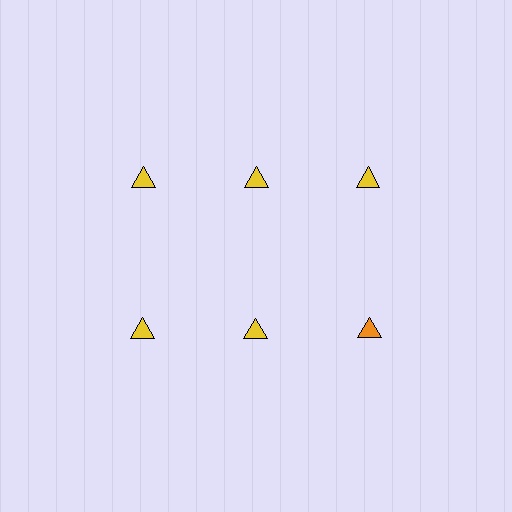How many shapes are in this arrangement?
There are 6 shapes arranged in a grid pattern.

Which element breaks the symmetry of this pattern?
The orange triangle in the second row, center column breaks the symmetry. All other shapes are yellow triangles.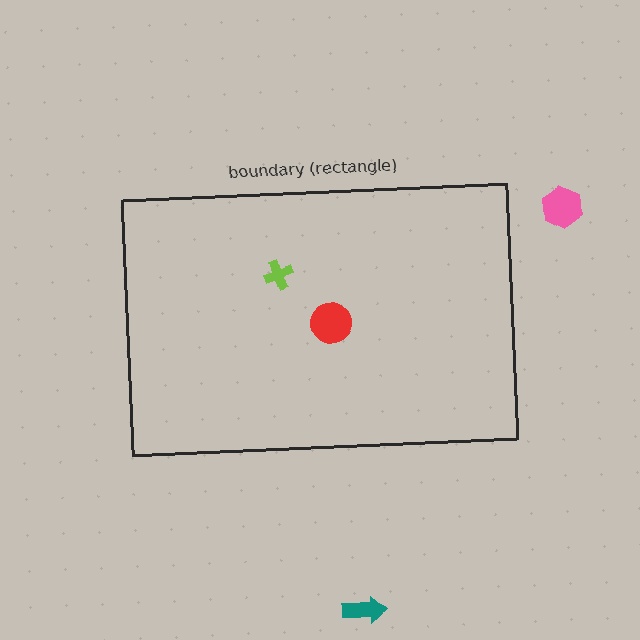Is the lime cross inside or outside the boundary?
Inside.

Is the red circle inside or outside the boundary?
Inside.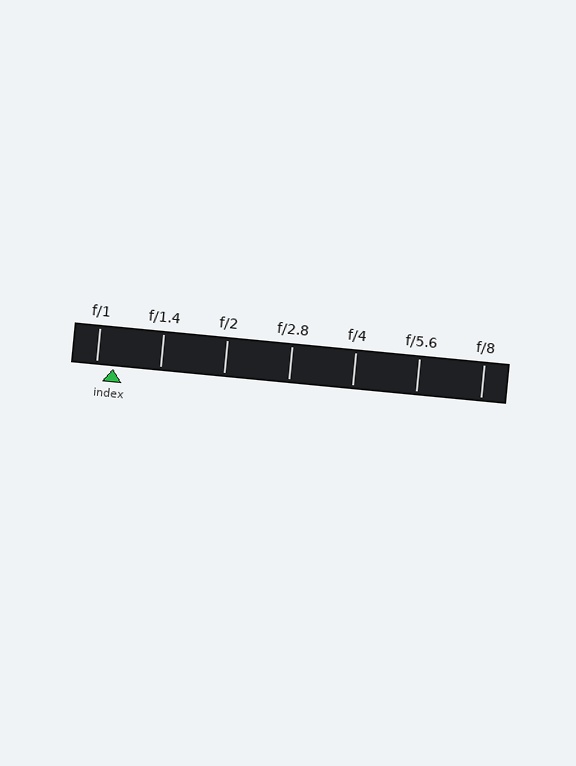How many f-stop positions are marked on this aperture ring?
There are 7 f-stop positions marked.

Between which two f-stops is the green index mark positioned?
The index mark is between f/1 and f/1.4.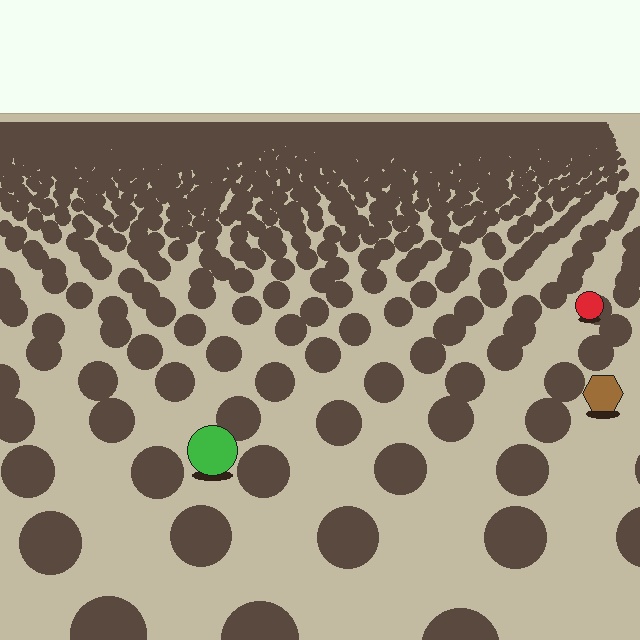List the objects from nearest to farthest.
From nearest to farthest: the green circle, the brown hexagon, the red circle.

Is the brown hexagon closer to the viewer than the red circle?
Yes. The brown hexagon is closer — you can tell from the texture gradient: the ground texture is coarser near it.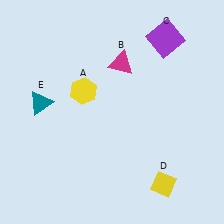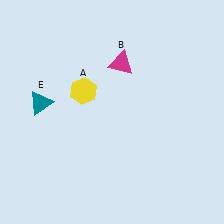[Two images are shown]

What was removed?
The purple square (C), the yellow diamond (D) were removed in Image 2.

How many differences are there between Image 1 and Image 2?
There are 2 differences between the two images.